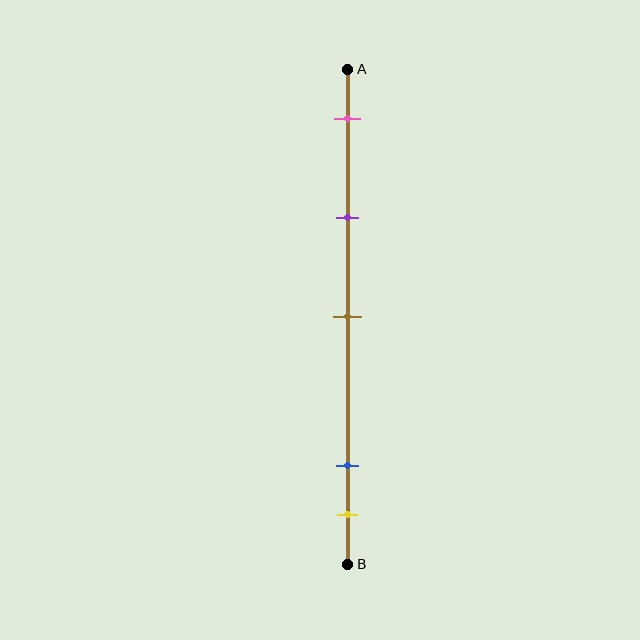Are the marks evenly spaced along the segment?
No, the marks are not evenly spaced.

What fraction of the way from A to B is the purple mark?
The purple mark is approximately 30% (0.3) of the way from A to B.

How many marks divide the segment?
There are 5 marks dividing the segment.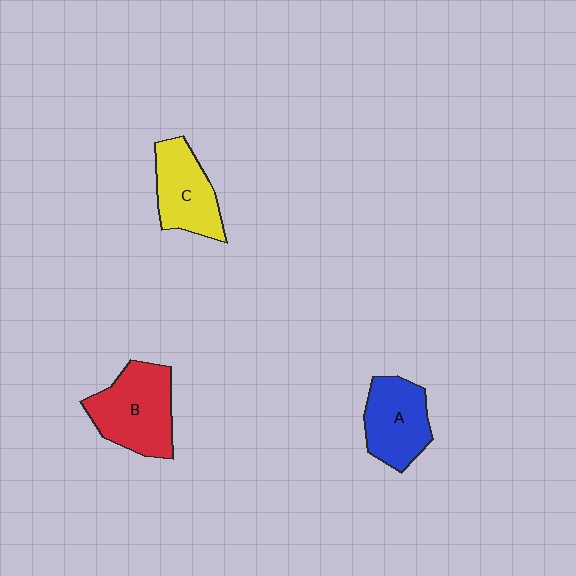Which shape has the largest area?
Shape B (red).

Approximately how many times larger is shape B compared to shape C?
Approximately 1.3 times.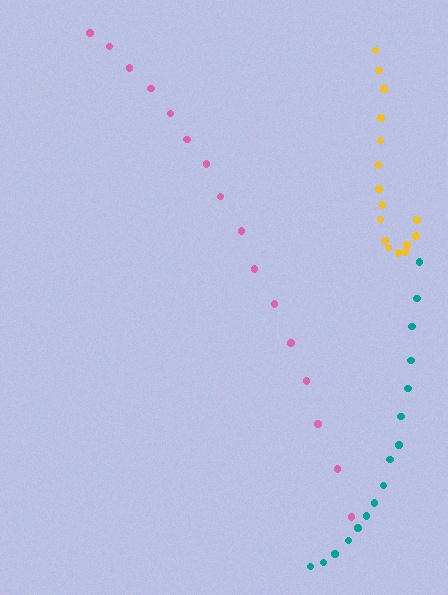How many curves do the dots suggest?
There are 3 distinct paths.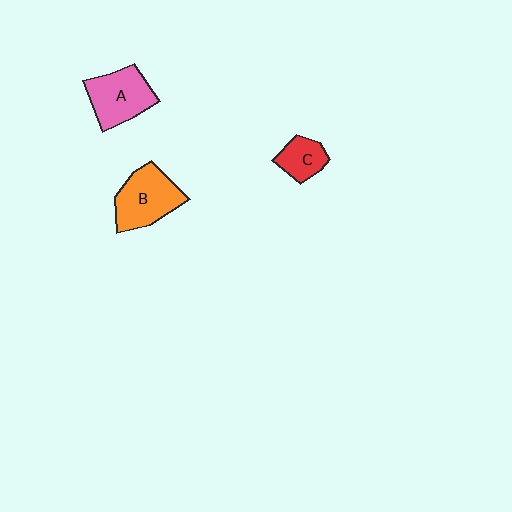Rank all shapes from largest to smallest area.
From largest to smallest: B (orange), A (pink), C (red).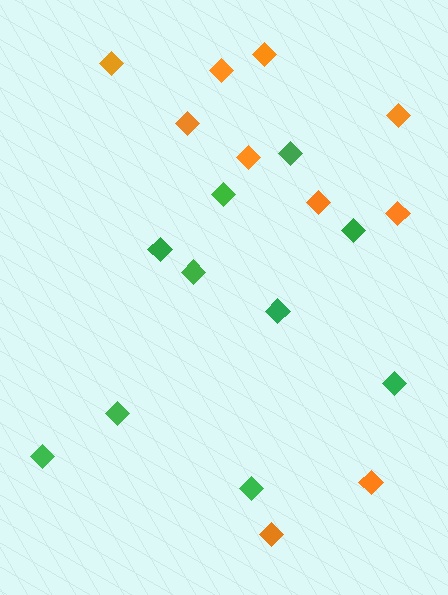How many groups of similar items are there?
There are 2 groups: one group of orange diamonds (10) and one group of green diamonds (10).